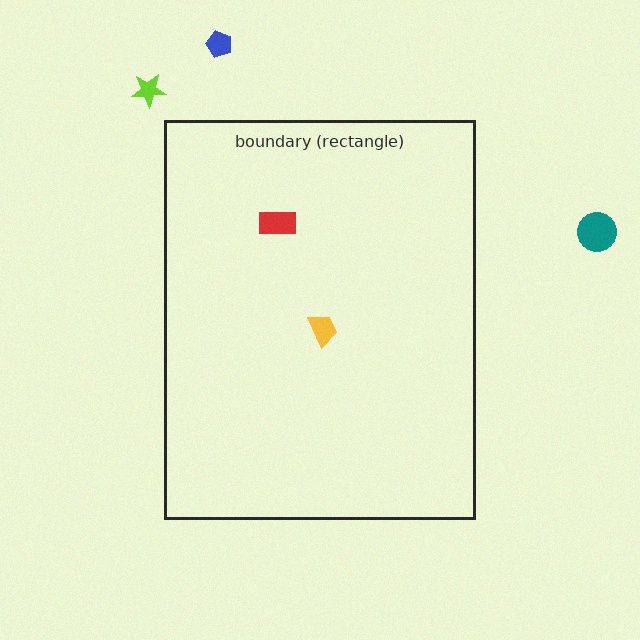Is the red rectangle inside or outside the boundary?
Inside.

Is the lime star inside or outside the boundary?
Outside.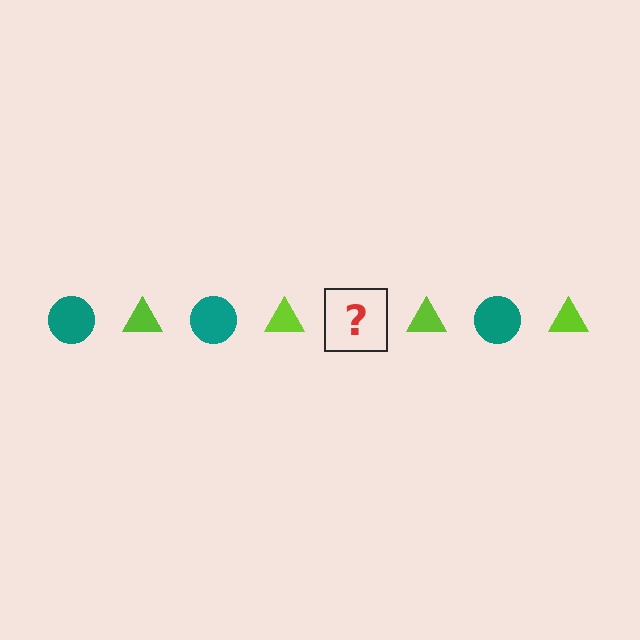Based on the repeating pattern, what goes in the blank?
The blank should be a teal circle.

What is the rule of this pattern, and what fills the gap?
The rule is that the pattern alternates between teal circle and lime triangle. The gap should be filled with a teal circle.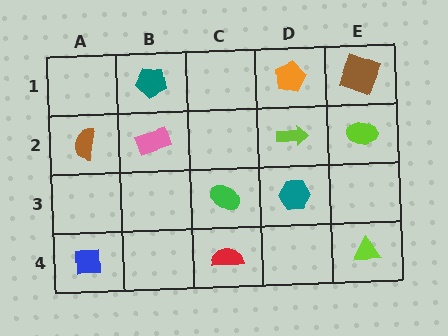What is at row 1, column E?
A brown square.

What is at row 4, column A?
A blue square.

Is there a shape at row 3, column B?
No, that cell is empty.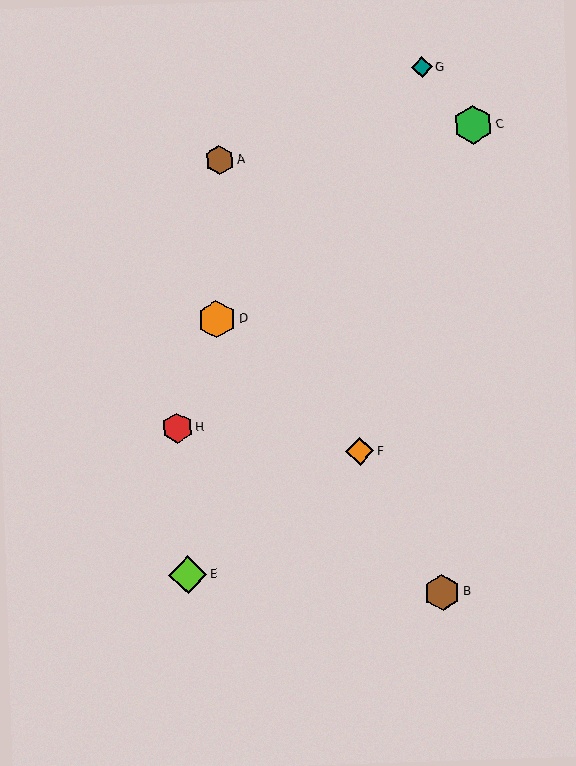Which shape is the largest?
The green hexagon (labeled C) is the largest.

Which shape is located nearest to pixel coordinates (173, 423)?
The red hexagon (labeled H) at (177, 428) is nearest to that location.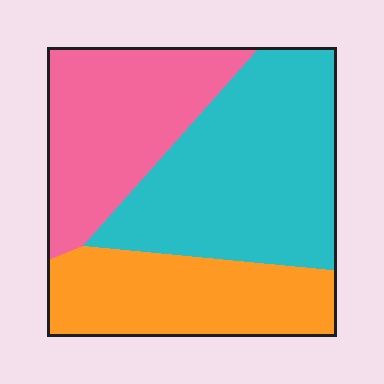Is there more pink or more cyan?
Cyan.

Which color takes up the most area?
Cyan, at roughly 45%.